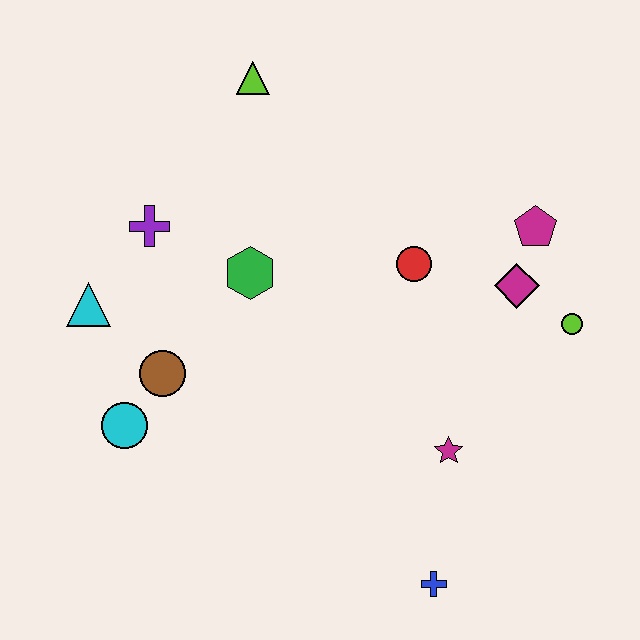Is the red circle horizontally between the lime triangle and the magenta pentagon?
Yes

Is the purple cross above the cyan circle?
Yes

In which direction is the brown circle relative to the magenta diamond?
The brown circle is to the left of the magenta diamond.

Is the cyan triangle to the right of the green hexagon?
No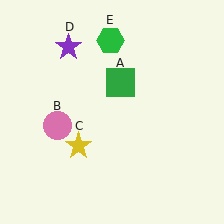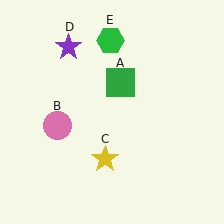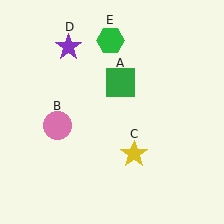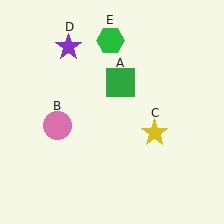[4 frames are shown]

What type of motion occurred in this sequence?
The yellow star (object C) rotated counterclockwise around the center of the scene.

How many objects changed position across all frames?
1 object changed position: yellow star (object C).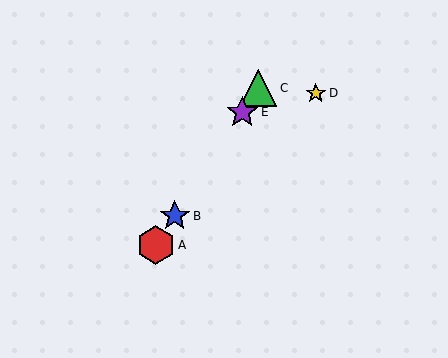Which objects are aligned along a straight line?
Objects A, B, C, E are aligned along a straight line.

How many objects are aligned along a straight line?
4 objects (A, B, C, E) are aligned along a straight line.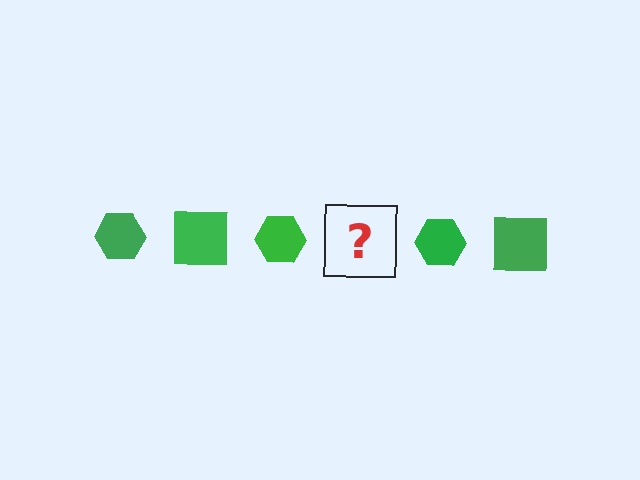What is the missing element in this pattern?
The missing element is a green square.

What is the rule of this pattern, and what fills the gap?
The rule is that the pattern cycles through hexagon, square shapes in green. The gap should be filled with a green square.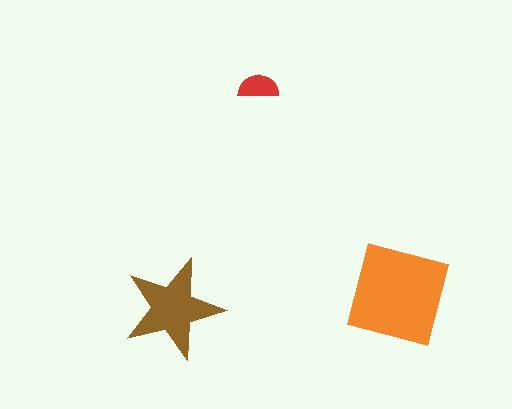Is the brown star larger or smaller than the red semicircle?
Larger.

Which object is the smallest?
The red semicircle.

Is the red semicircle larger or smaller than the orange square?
Smaller.